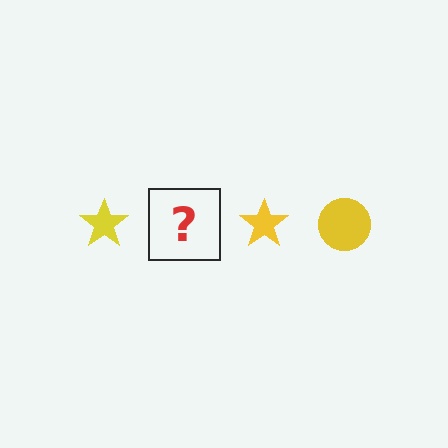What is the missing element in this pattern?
The missing element is a yellow circle.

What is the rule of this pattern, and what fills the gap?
The rule is that the pattern cycles through star, circle shapes in yellow. The gap should be filled with a yellow circle.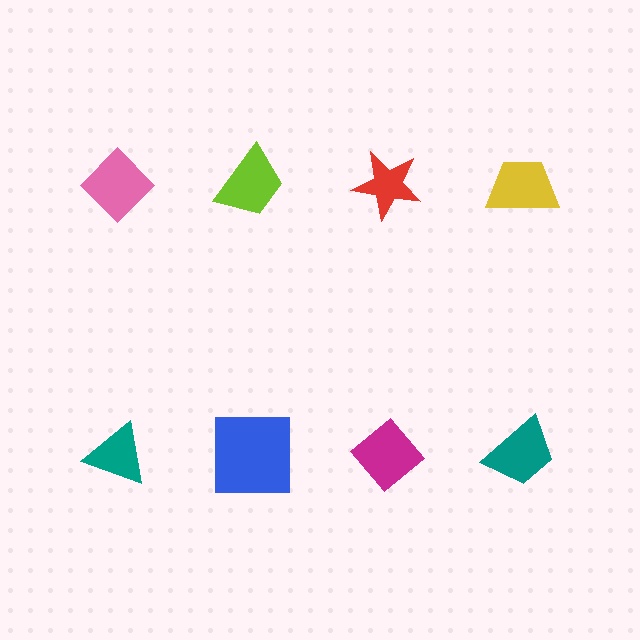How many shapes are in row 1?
4 shapes.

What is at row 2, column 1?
A teal triangle.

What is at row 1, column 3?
A red star.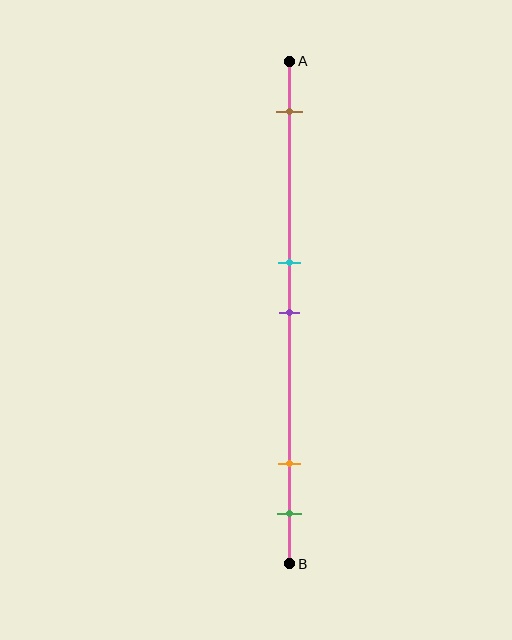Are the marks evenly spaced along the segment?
No, the marks are not evenly spaced.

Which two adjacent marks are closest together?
The cyan and purple marks are the closest adjacent pair.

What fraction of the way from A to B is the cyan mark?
The cyan mark is approximately 40% (0.4) of the way from A to B.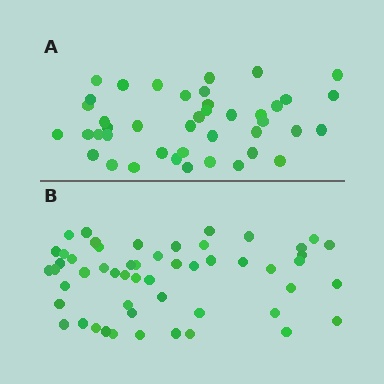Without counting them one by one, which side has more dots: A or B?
Region B (the bottom region) has more dots.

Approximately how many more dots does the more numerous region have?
Region B has roughly 12 or so more dots than region A.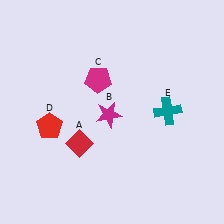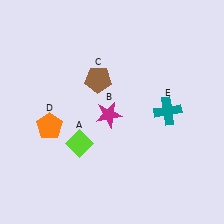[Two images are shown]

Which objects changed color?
A changed from red to lime. C changed from magenta to brown. D changed from red to orange.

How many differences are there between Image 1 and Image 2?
There are 3 differences between the two images.